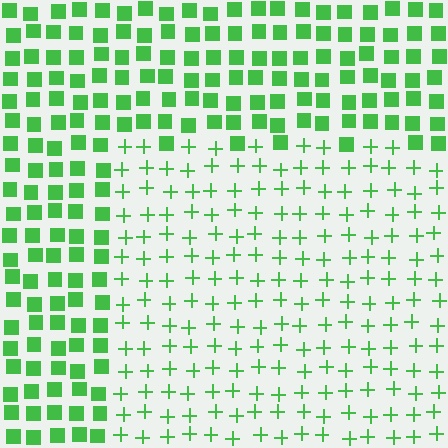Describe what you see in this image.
The image is filled with small green elements arranged in a uniform grid. A rectangle-shaped region contains plus signs, while the surrounding area contains squares. The boundary is defined purely by the change in element shape.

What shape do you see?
I see a rectangle.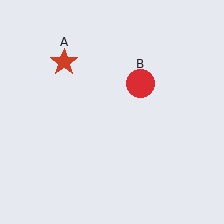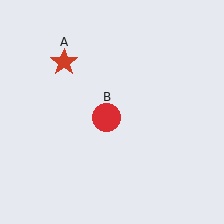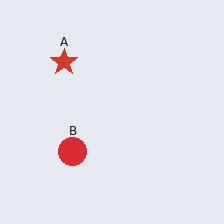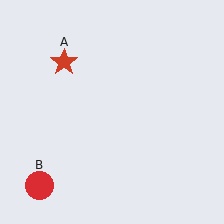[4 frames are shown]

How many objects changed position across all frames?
1 object changed position: red circle (object B).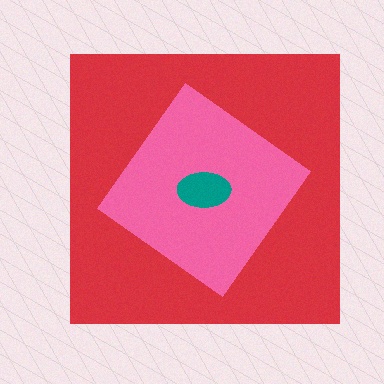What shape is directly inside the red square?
The pink diamond.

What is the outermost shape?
The red square.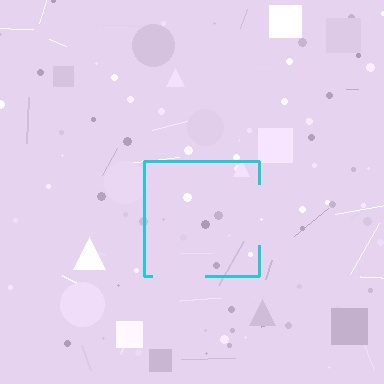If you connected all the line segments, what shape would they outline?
They would outline a square.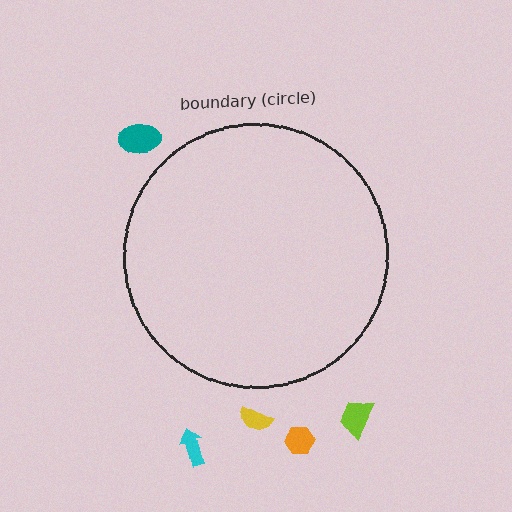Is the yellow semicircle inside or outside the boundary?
Outside.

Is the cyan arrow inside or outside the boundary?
Outside.